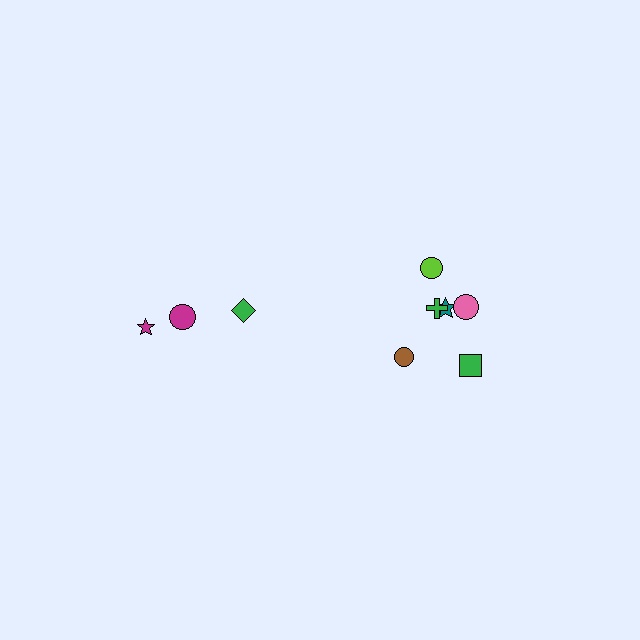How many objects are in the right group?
There are 6 objects.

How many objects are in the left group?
There are 3 objects.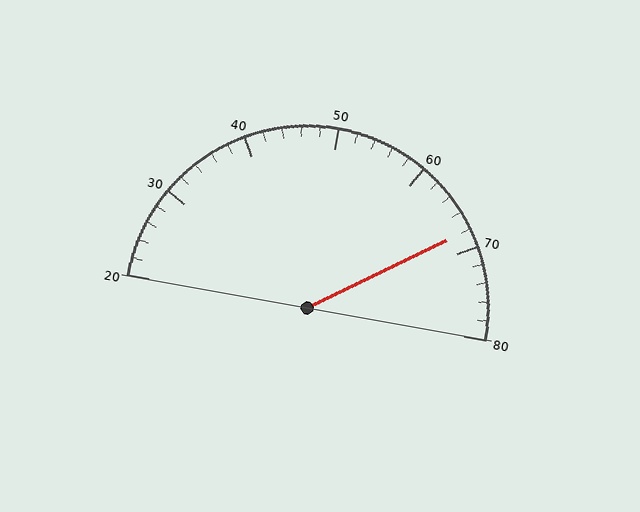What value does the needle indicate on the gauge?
The needle indicates approximately 68.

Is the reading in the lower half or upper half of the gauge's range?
The reading is in the upper half of the range (20 to 80).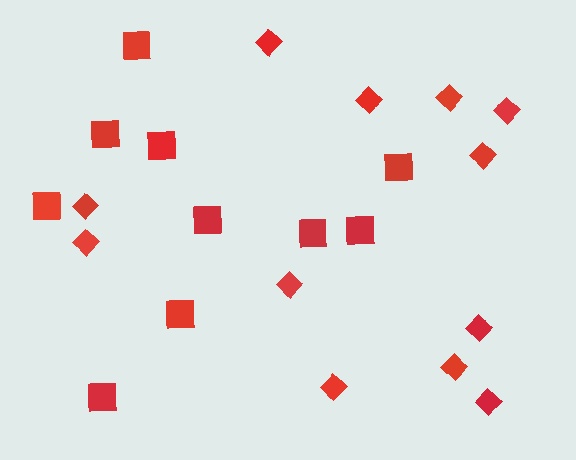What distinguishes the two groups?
There are 2 groups: one group of squares (10) and one group of diamonds (12).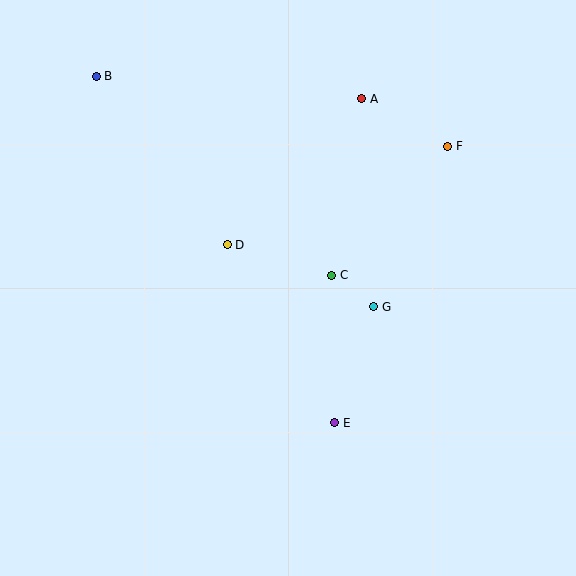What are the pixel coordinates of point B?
Point B is at (96, 76).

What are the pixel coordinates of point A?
Point A is at (362, 99).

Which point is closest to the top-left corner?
Point B is closest to the top-left corner.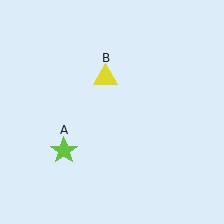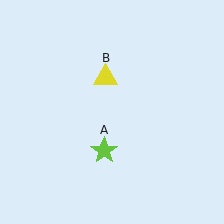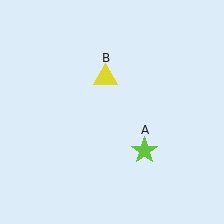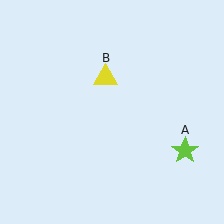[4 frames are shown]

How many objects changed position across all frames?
1 object changed position: lime star (object A).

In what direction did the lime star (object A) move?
The lime star (object A) moved right.